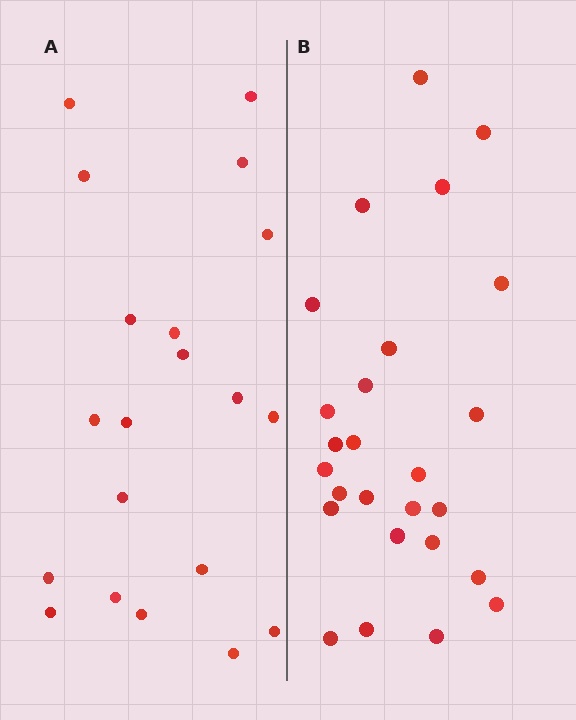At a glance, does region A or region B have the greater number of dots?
Region B (the right region) has more dots.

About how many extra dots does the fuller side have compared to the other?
Region B has about 6 more dots than region A.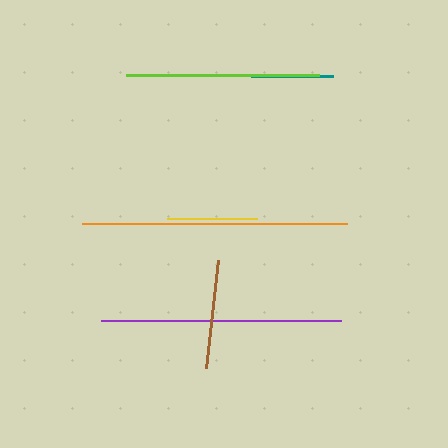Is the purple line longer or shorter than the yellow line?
The purple line is longer than the yellow line.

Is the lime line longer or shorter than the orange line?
The orange line is longer than the lime line.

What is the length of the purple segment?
The purple segment is approximately 240 pixels long.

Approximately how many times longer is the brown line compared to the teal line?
The brown line is approximately 1.3 times the length of the teal line.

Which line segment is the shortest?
The teal line is the shortest at approximately 82 pixels.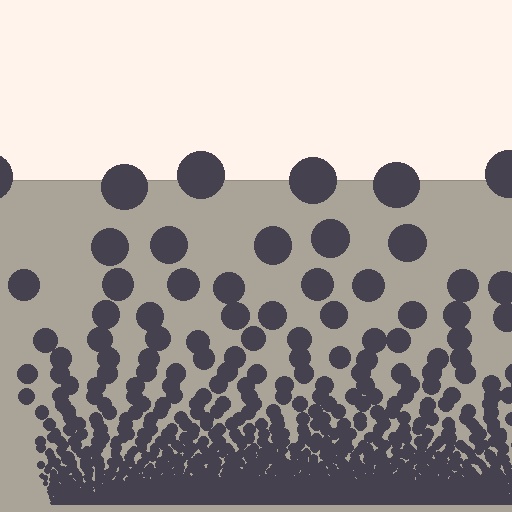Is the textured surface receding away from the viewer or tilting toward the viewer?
The surface appears to tilt toward the viewer. Texture elements get larger and sparser toward the top.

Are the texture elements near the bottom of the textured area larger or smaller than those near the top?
Smaller. The gradient is inverted — elements near the bottom are smaller and denser.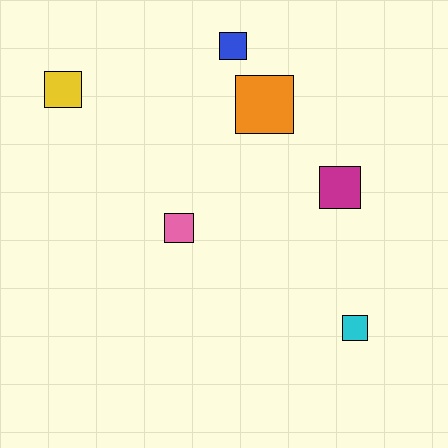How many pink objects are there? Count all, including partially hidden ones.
There is 1 pink object.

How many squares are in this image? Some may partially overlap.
There are 6 squares.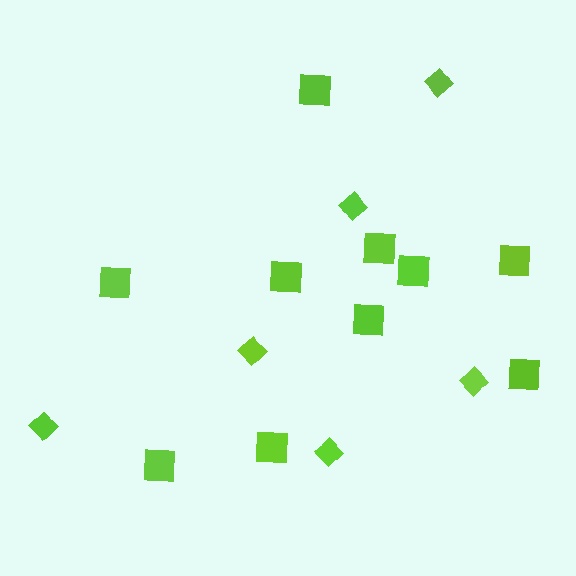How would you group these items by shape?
There are 2 groups: one group of diamonds (6) and one group of squares (10).